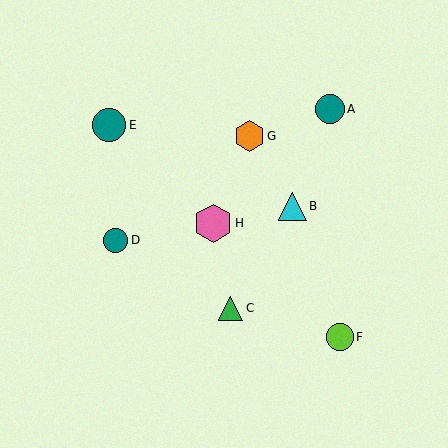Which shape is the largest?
The pink hexagon (labeled H) is the largest.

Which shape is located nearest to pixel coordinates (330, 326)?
The lime circle (labeled F) at (340, 337) is nearest to that location.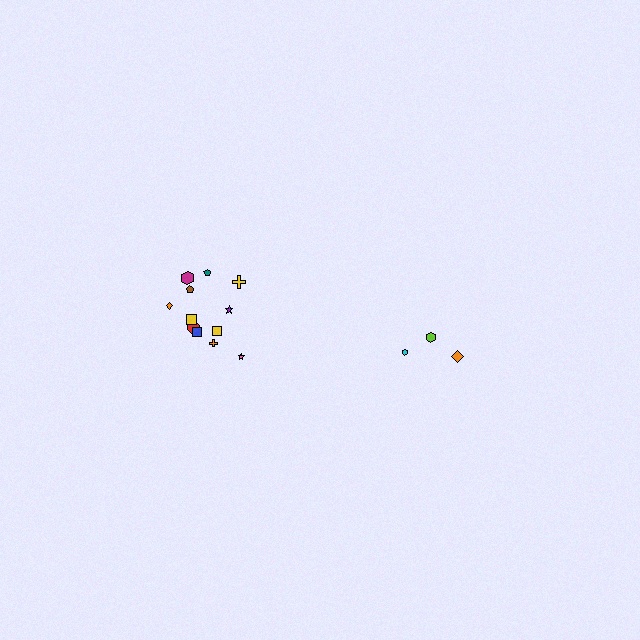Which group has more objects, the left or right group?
The left group.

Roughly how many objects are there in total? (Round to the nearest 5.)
Roughly 15 objects in total.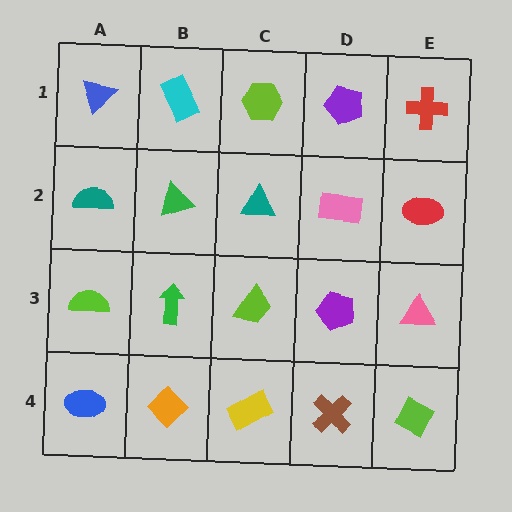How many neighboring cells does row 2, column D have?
4.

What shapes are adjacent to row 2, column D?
A purple pentagon (row 1, column D), a purple pentagon (row 3, column D), a teal triangle (row 2, column C), a red ellipse (row 2, column E).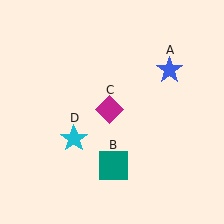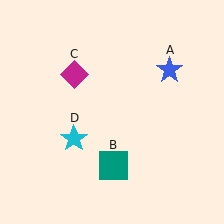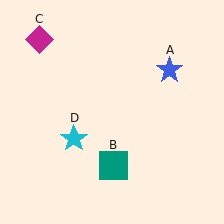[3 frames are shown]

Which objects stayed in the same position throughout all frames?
Blue star (object A) and teal square (object B) and cyan star (object D) remained stationary.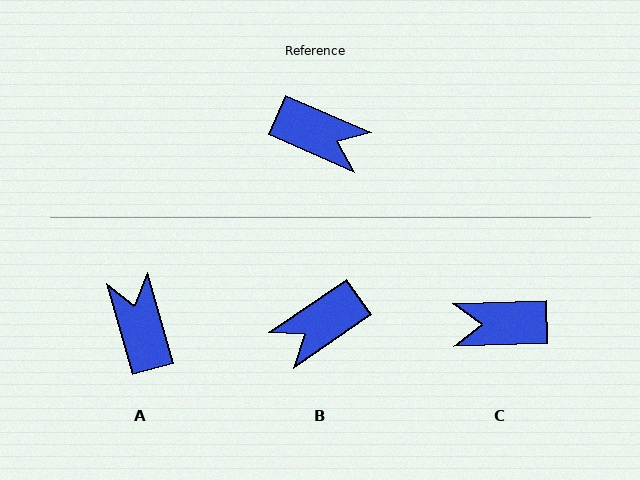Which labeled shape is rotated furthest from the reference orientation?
C, about 155 degrees away.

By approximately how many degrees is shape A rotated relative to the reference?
Approximately 129 degrees counter-clockwise.